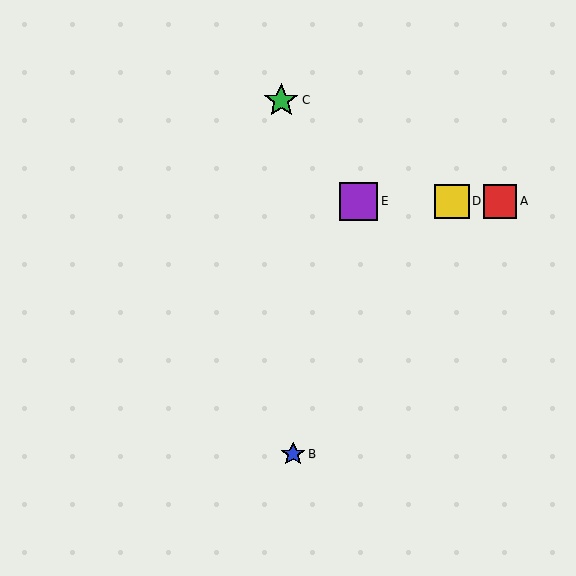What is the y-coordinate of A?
Object A is at y≈202.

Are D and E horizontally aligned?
Yes, both are at y≈202.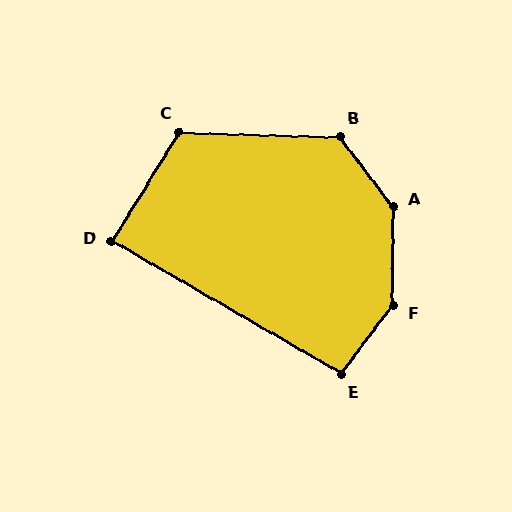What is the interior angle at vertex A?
Approximately 143 degrees (obtuse).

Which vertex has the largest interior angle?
F, at approximately 143 degrees.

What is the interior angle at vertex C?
Approximately 120 degrees (obtuse).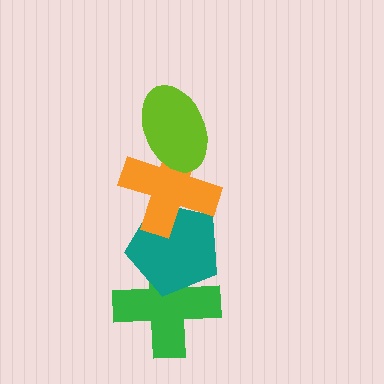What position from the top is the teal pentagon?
The teal pentagon is 3rd from the top.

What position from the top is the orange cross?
The orange cross is 2nd from the top.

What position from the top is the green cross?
The green cross is 4th from the top.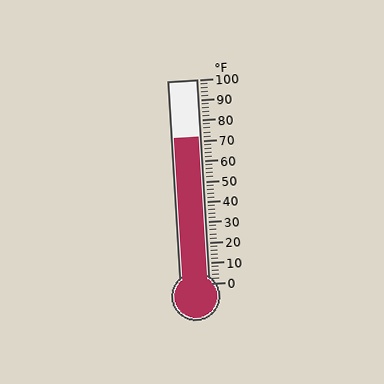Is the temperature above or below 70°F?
The temperature is above 70°F.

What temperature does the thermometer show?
The thermometer shows approximately 72°F.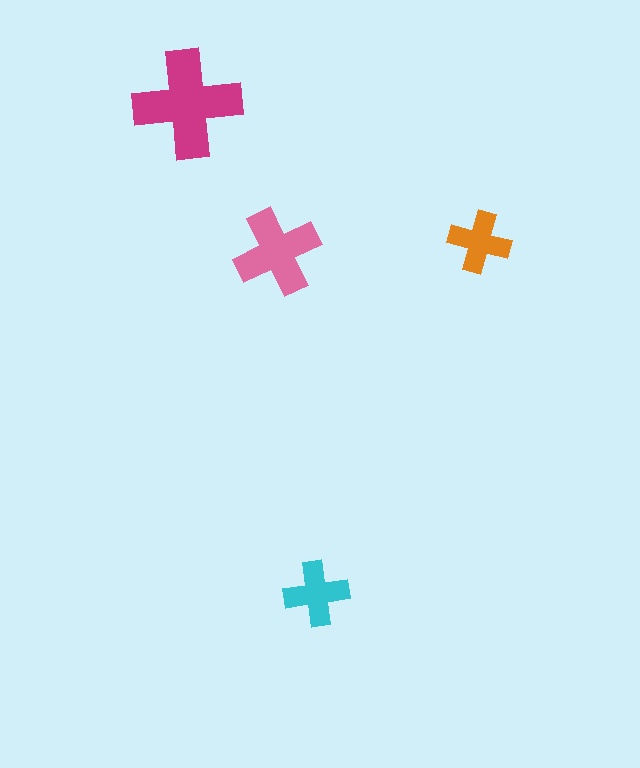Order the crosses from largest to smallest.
the magenta one, the pink one, the cyan one, the orange one.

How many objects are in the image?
There are 4 objects in the image.